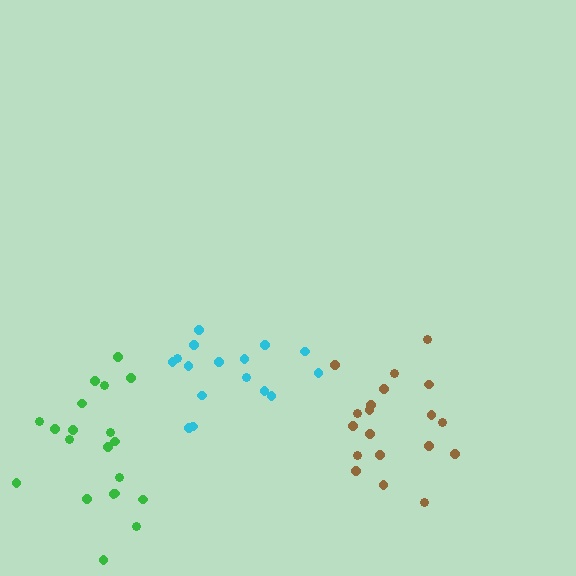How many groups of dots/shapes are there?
There are 3 groups.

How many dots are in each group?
Group 1: 19 dots, Group 2: 16 dots, Group 3: 20 dots (55 total).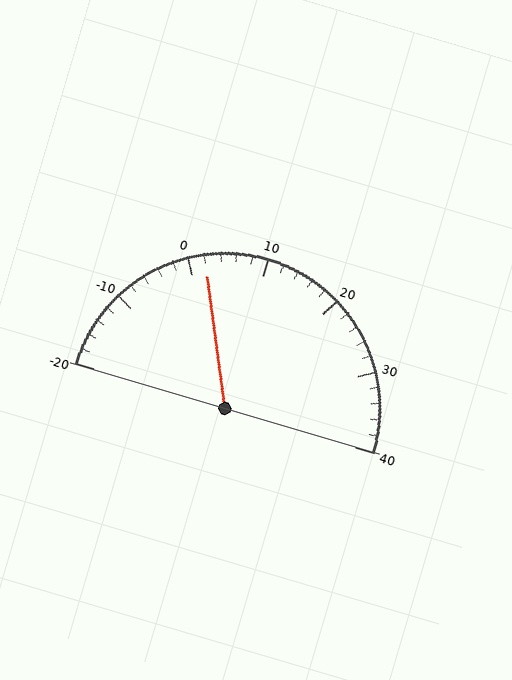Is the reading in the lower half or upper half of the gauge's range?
The reading is in the lower half of the range (-20 to 40).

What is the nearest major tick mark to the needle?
The nearest major tick mark is 0.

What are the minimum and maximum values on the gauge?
The gauge ranges from -20 to 40.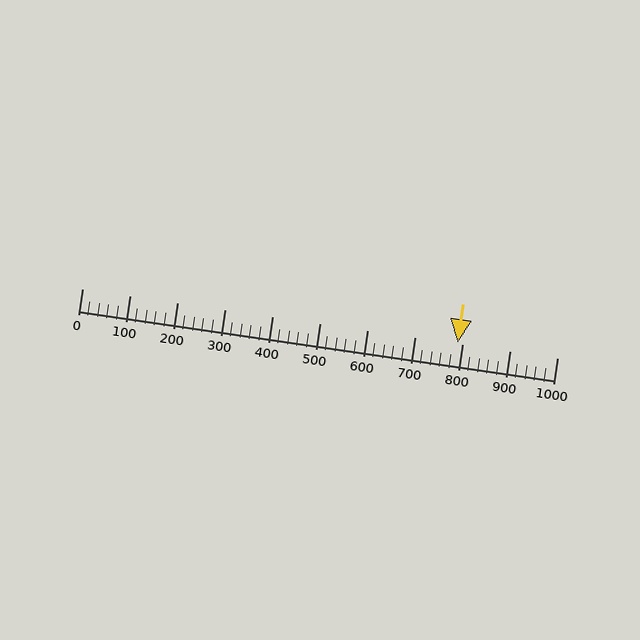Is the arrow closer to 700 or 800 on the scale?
The arrow is closer to 800.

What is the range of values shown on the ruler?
The ruler shows values from 0 to 1000.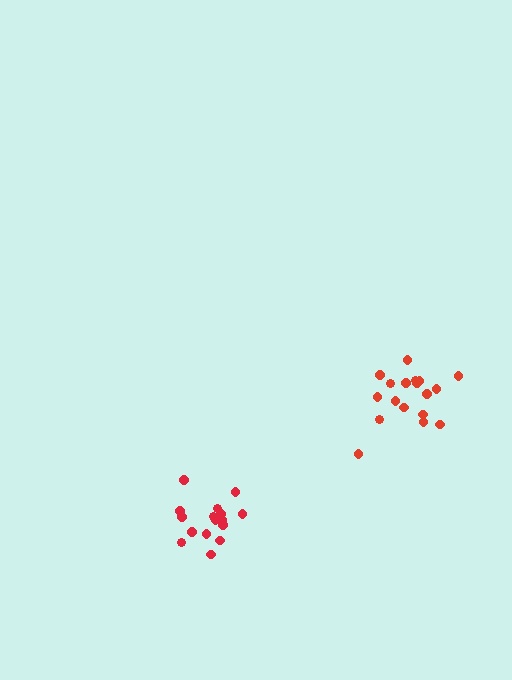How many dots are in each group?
Group 1: 16 dots, Group 2: 18 dots (34 total).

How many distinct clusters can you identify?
There are 2 distinct clusters.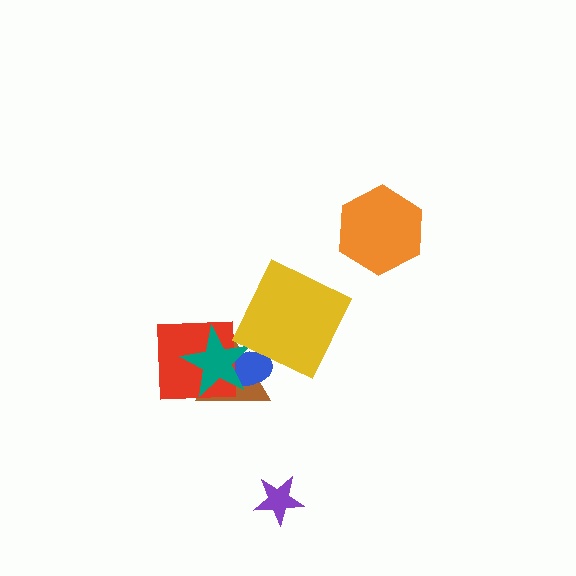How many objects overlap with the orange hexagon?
0 objects overlap with the orange hexagon.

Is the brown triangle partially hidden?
Yes, it is partially covered by another shape.